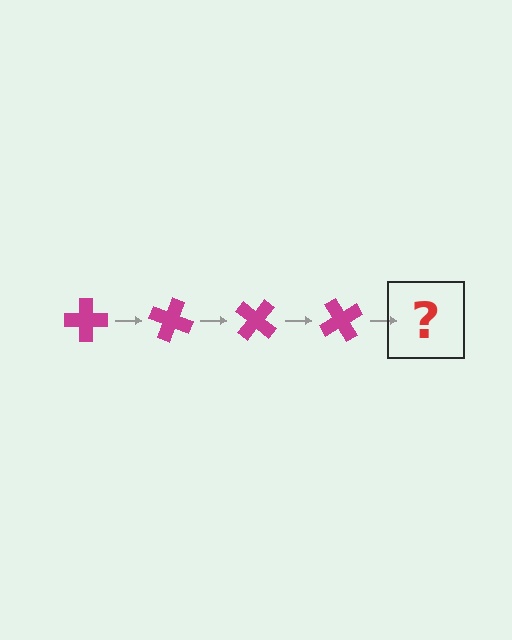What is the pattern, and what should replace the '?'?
The pattern is that the cross rotates 20 degrees each step. The '?' should be a magenta cross rotated 80 degrees.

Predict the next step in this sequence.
The next step is a magenta cross rotated 80 degrees.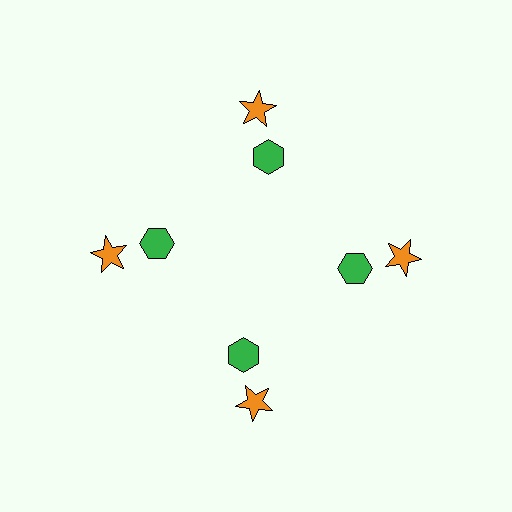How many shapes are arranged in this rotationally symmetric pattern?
There are 8 shapes, arranged in 4 groups of 2.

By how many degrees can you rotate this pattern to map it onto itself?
The pattern maps onto itself every 90 degrees of rotation.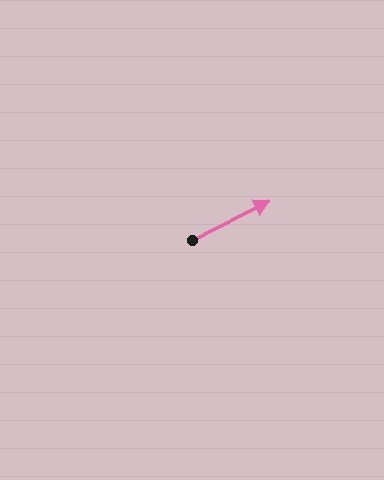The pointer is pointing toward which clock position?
Roughly 2 o'clock.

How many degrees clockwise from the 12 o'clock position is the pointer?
Approximately 63 degrees.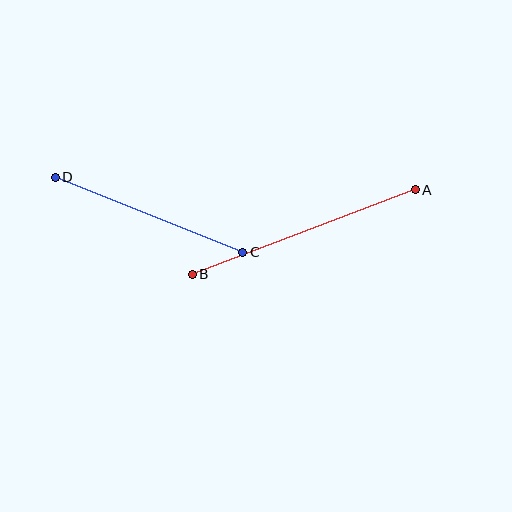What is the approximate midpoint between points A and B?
The midpoint is at approximately (304, 232) pixels.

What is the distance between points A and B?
The distance is approximately 239 pixels.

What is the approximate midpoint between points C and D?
The midpoint is at approximately (149, 215) pixels.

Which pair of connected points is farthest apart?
Points A and B are farthest apart.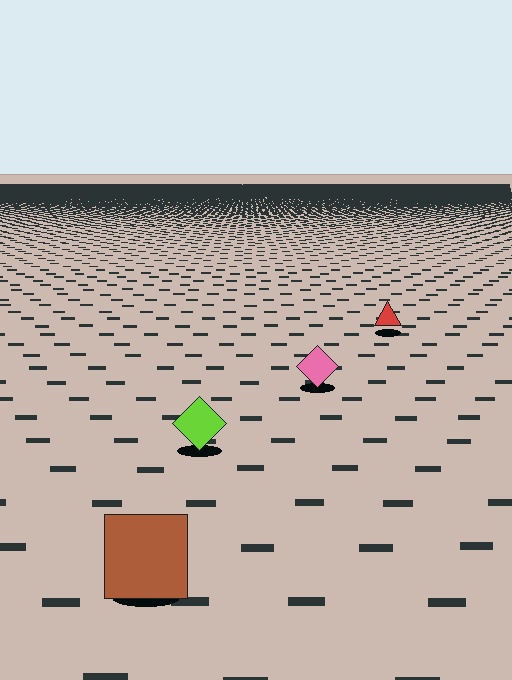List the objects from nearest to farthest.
From nearest to farthest: the brown square, the lime diamond, the pink diamond, the red triangle.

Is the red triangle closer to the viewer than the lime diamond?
No. The lime diamond is closer — you can tell from the texture gradient: the ground texture is coarser near it.